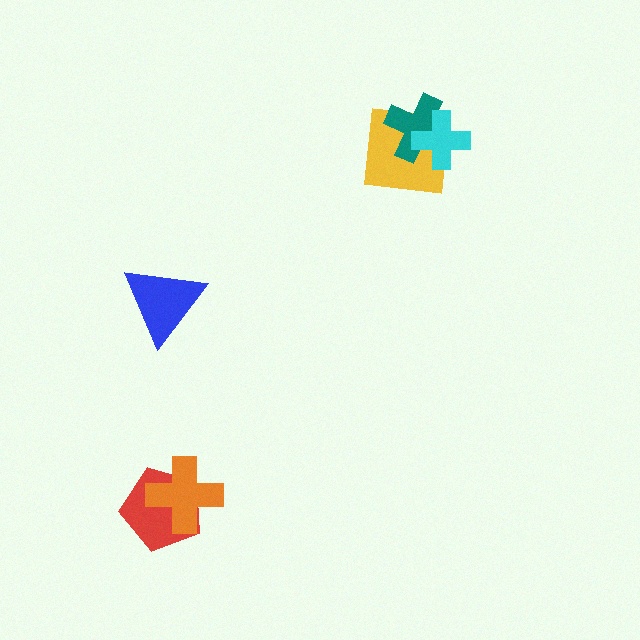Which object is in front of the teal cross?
The cyan cross is in front of the teal cross.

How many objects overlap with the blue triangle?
0 objects overlap with the blue triangle.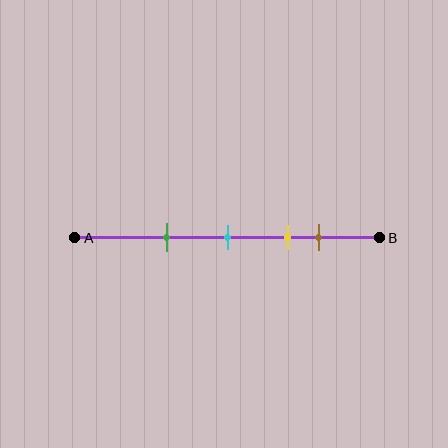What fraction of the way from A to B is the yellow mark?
The yellow mark is approximately 70% (0.7) of the way from A to B.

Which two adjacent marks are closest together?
The yellow and brown marks are the closest adjacent pair.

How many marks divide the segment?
There are 4 marks dividing the segment.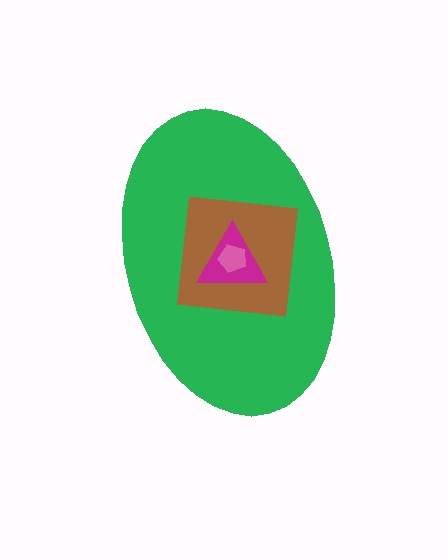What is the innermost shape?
The pink pentagon.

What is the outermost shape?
The green ellipse.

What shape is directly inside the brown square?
The magenta triangle.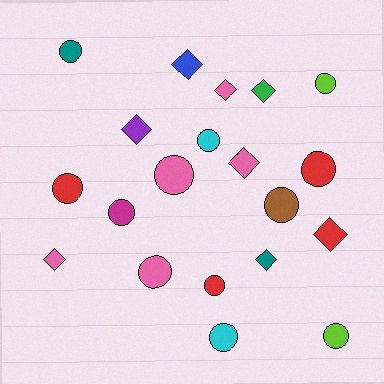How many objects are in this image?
There are 20 objects.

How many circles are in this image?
There are 12 circles.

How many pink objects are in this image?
There are 5 pink objects.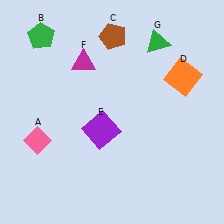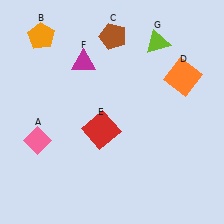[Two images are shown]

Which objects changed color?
B changed from green to orange. E changed from purple to red. G changed from green to lime.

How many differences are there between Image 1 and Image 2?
There are 3 differences between the two images.